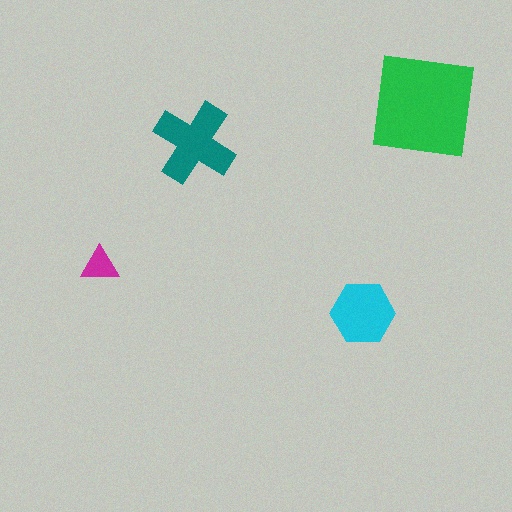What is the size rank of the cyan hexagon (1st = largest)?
3rd.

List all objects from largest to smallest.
The green square, the teal cross, the cyan hexagon, the magenta triangle.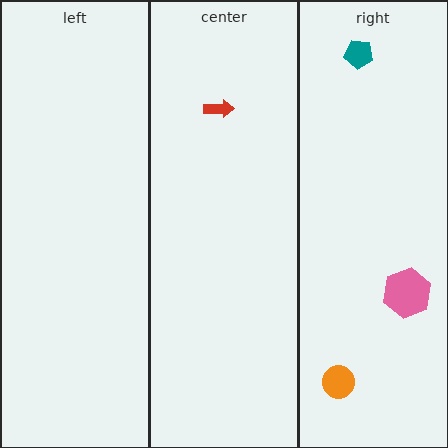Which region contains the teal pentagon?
The right region.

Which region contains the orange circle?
The right region.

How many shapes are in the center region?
1.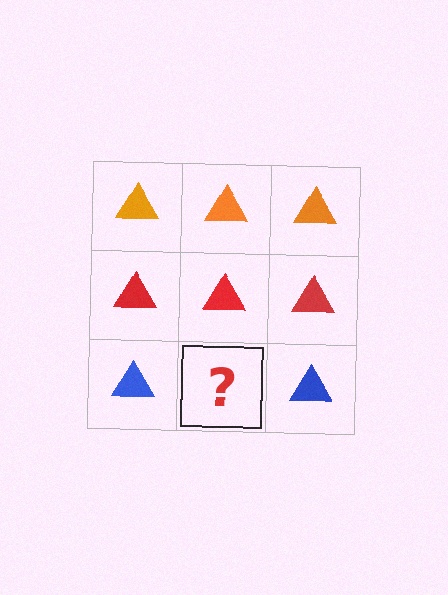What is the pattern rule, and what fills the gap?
The rule is that each row has a consistent color. The gap should be filled with a blue triangle.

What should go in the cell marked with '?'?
The missing cell should contain a blue triangle.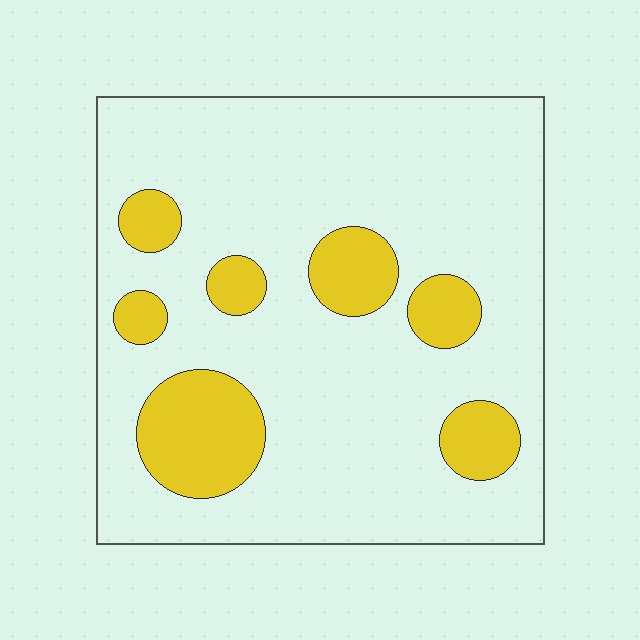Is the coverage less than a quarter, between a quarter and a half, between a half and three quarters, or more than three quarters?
Less than a quarter.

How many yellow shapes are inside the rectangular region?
7.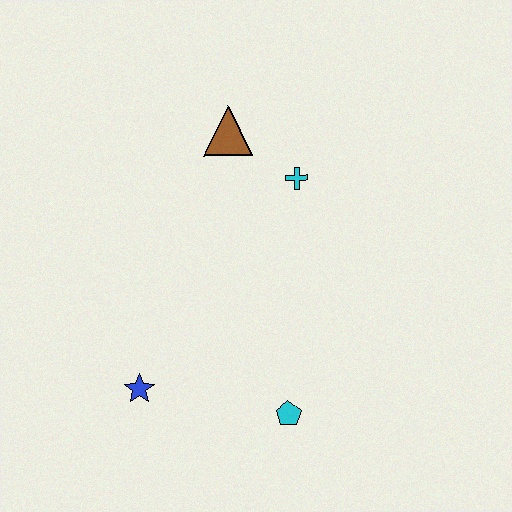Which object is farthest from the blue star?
The brown triangle is farthest from the blue star.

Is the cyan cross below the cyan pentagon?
No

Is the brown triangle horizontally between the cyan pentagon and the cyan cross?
No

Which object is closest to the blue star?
The cyan pentagon is closest to the blue star.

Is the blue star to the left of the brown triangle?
Yes